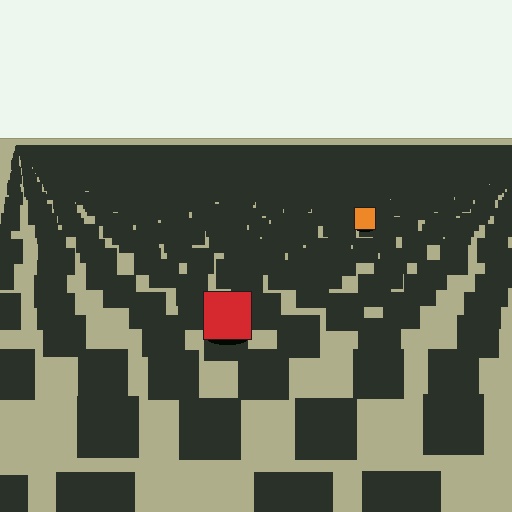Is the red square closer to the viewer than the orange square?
Yes. The red square is closer — you can tell from the texture gradient: the ground texture is coarser near it.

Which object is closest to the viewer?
The red square is closest. The texture marks near it are larger and more spread out.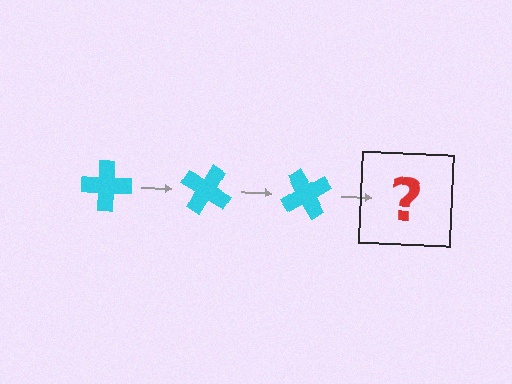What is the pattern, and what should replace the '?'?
The pattern is that the cross rotates 30 degrees each step. The '?' should be a cyan cross rotated 90 degrees.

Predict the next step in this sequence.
The next step is a cyan cross rotated 90 degrees.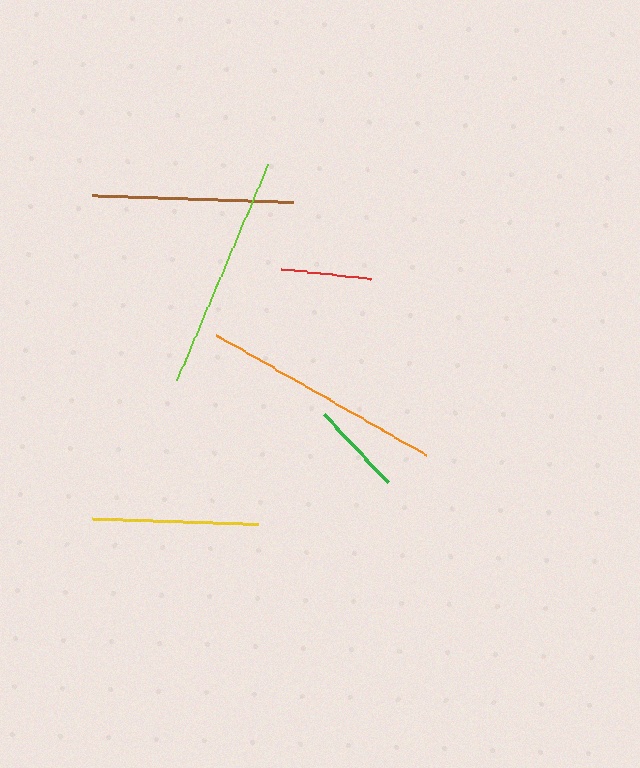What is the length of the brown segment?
The brown segment is approximately 201 pixels long.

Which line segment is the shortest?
The red line is the shortest at approximately 90 pixels.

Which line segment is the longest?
The orange line is the longest at approximately 242 pixels.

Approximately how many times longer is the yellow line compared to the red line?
The yellow line is approximately 1.8 times the length of the red line.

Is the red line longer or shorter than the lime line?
The lime line is longer than the red line.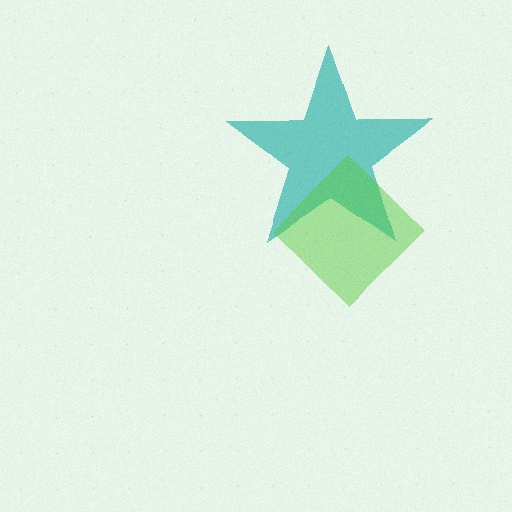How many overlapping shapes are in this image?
There are 2 overlapping shapes in the image.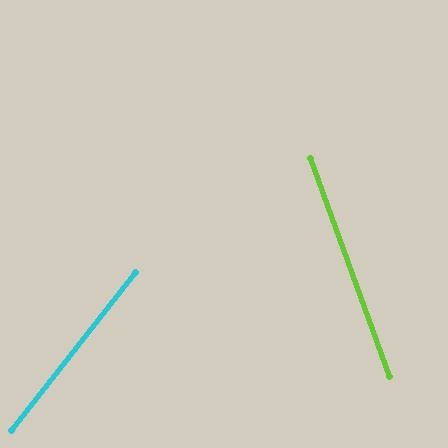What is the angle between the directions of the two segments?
Approximately 58 degrees.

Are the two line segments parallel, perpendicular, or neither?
Neither parallel nor perpendicular — they differ by about 58°.